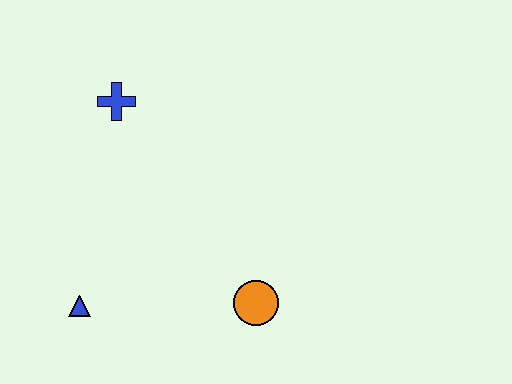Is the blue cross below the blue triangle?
No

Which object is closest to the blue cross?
The blue triangle is closest to the blue cross.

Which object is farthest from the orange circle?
The blue cross is farthest from the orange circle.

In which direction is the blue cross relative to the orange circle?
The blue cross is above the orange circle.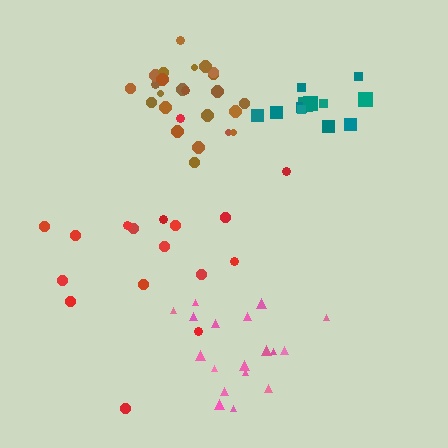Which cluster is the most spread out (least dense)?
Red.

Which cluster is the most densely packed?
Brown.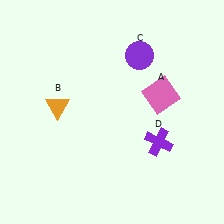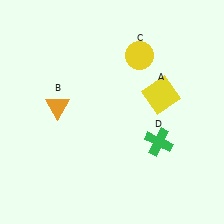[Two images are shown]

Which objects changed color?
A changed from pink to yellow. C changed from purple to yellow. D changed from purple to green.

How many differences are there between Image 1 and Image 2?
There are 3 differences between the two images.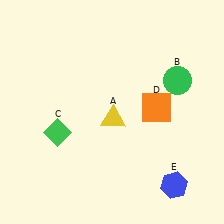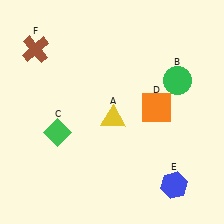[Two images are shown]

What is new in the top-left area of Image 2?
A brown cross (F) was added in the top-left area of Image 2.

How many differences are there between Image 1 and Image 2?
There is 1 difference between the two images.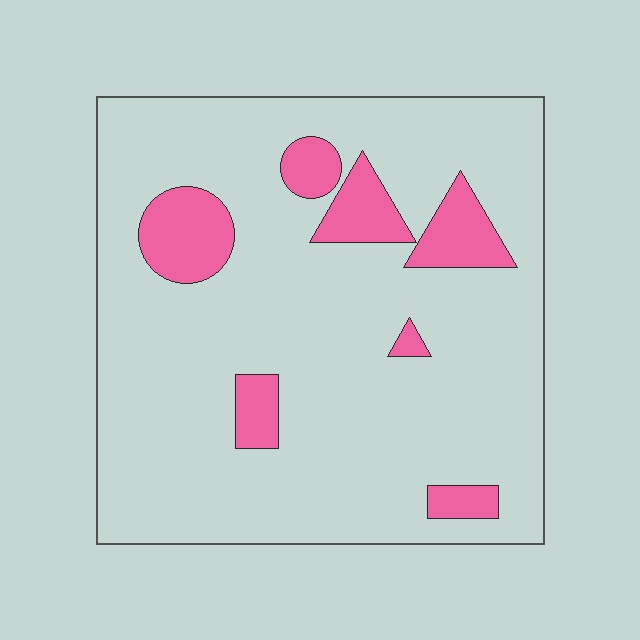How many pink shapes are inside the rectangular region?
7.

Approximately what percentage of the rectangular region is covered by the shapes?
Approximately 15%.